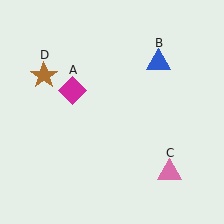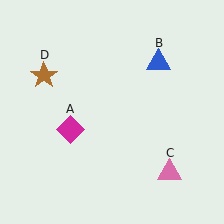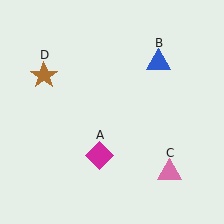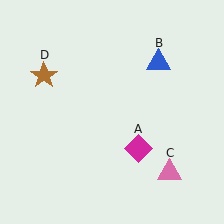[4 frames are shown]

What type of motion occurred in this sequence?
The magenta diamond (object A) rotated counterclockwise around the center of the scene.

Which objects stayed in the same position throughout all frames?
Blue triangle (object B) and pink triangle (object C) and brown star (object D) remained stationary.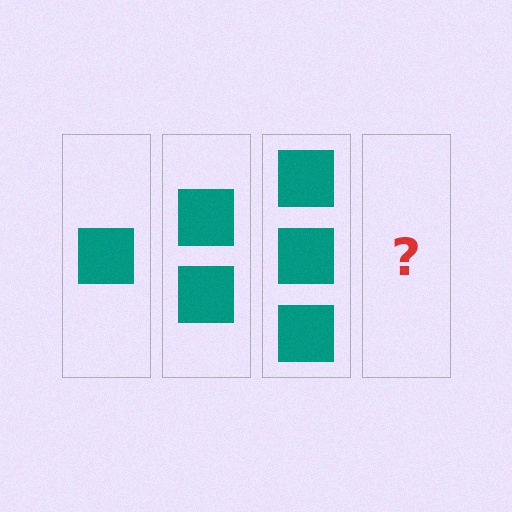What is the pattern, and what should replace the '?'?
The pattern is that each step adds one more square. The '?' should be 4 squares.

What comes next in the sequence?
The next element should be 4 squares.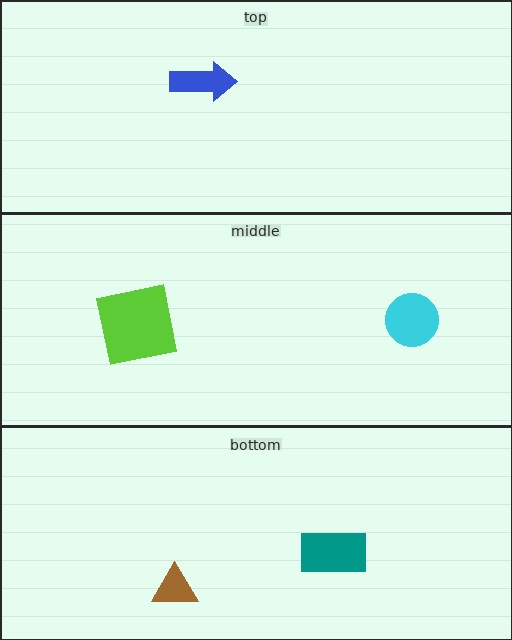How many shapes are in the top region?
1.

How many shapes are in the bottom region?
2.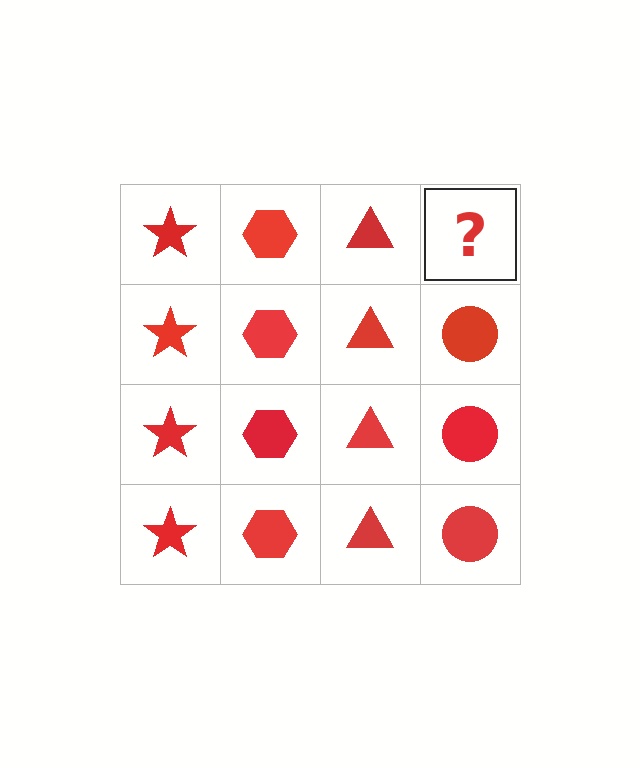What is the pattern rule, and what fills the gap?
The rule is that each column has a consistent shape. The gap should be filled with a red circle.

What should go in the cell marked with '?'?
The missing cell should contain a red circle.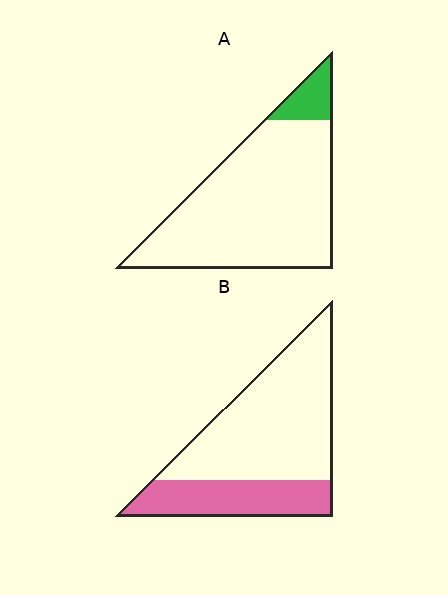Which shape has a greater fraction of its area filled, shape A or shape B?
Shape B.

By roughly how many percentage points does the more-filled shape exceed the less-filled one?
By roughly 20 percentage points (B over A).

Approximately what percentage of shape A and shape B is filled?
A is approximately 10% and B is approximately 30%.